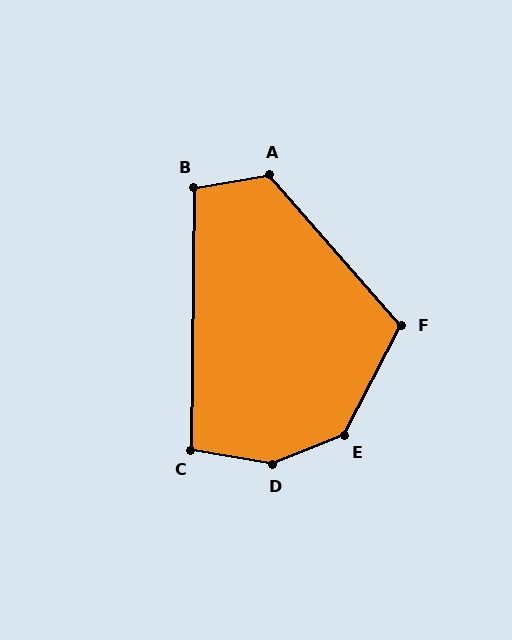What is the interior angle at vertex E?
Approximately 139 degrees (obtuse).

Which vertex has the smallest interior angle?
C, at approximately 99 degrees.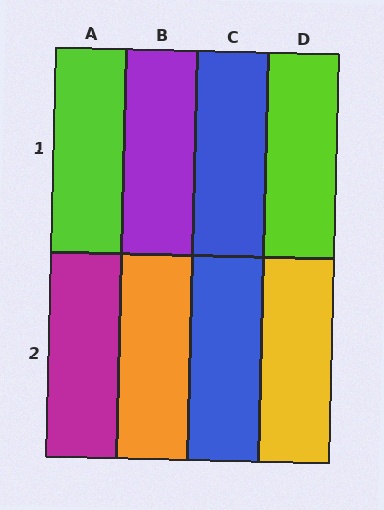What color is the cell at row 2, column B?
Orange.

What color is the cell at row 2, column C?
Blue.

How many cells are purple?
1 cell is purple.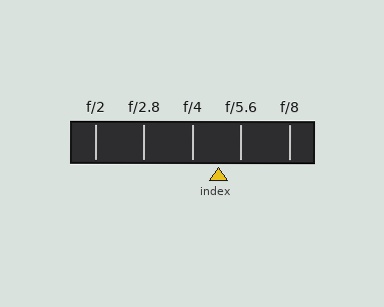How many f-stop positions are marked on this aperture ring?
There are 5 f-stop positions marked.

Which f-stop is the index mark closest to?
The index mark is closest to f/5.6.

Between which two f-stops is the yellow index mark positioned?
The index mark is between f/4 and f/5.6.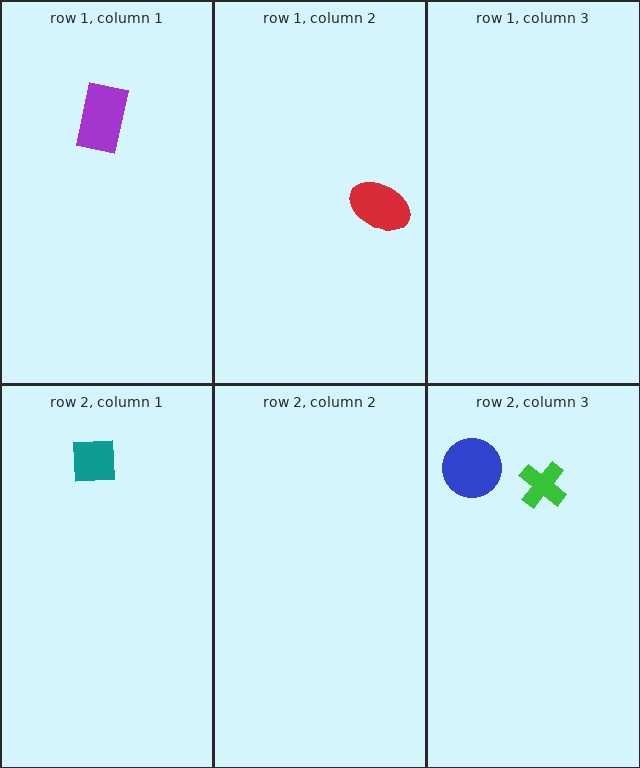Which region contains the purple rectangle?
The row 1, column 1 region.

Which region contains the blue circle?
The row 2, column 3 region.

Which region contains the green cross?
The row 2, column 3 region.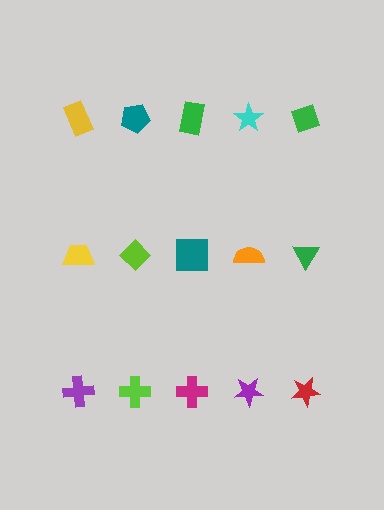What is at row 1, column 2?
A teal pentagon.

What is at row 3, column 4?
A purple star.